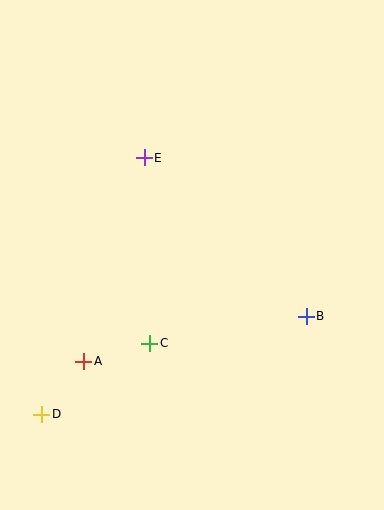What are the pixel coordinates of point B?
Point B is at (306, 316).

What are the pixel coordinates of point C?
Point C is at (150, 343).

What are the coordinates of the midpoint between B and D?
The midpoint between B and D is at (174, 365).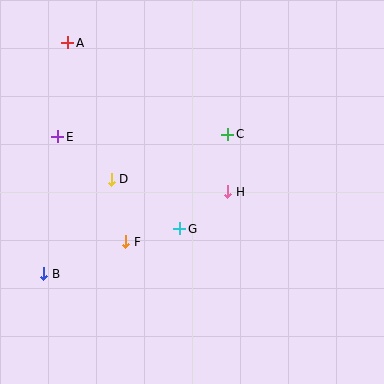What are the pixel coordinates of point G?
Point G is at (180, 229).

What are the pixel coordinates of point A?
Point A is at (68, 43).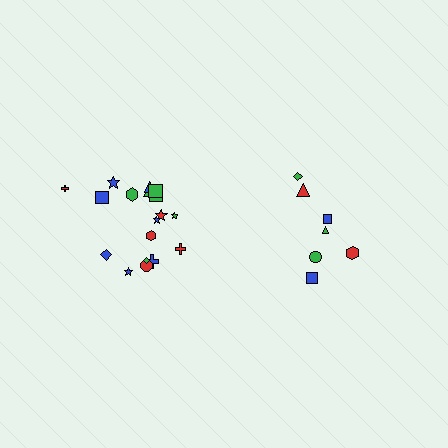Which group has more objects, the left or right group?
The left group.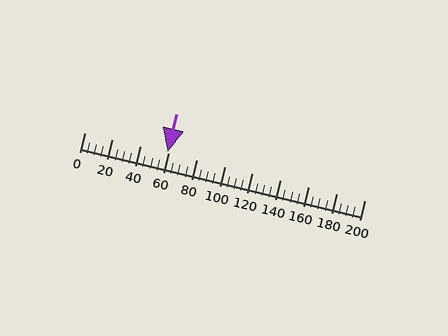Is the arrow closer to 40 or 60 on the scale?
The arrow is closer to 60.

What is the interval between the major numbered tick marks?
The major tick marks are spaced 20 units apart.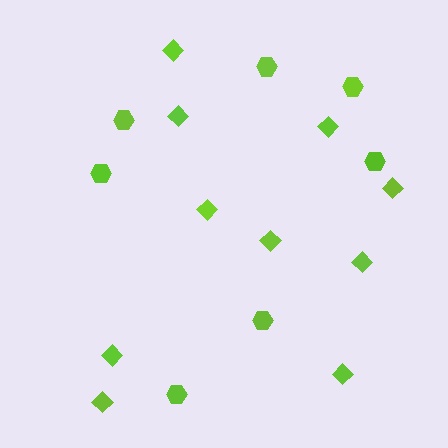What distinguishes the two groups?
There are 2 groups: one group of hexagons (7) and one group of diamonds (10).